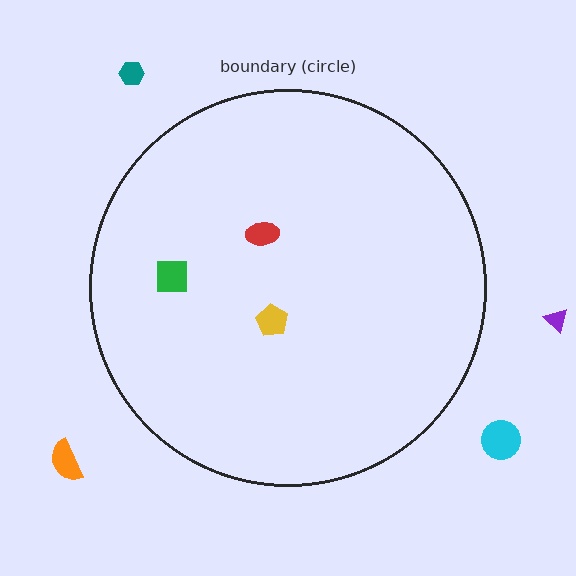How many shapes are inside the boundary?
3 inside, 4 outside.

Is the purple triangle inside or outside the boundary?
Outside.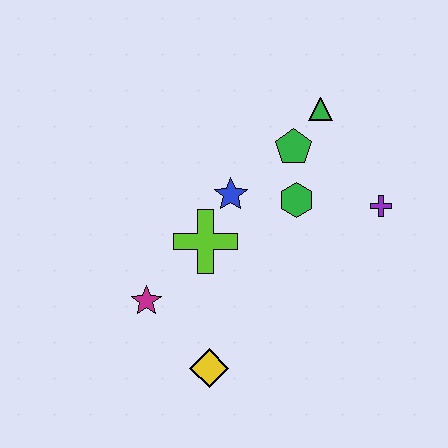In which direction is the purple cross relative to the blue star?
The purple cross is to the right of the blue star.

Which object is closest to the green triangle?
The green pentagon is closest to the green triangle.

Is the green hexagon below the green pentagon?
Yes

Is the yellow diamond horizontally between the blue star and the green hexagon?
No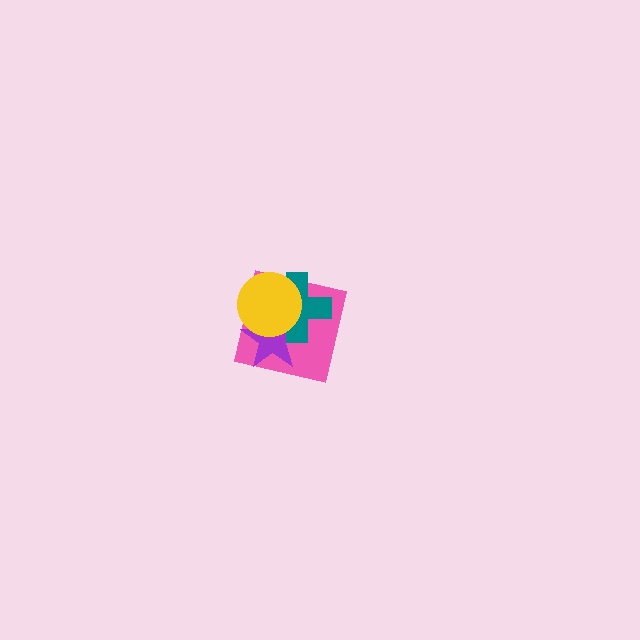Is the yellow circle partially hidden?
No, no other shape covers it.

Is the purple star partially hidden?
Yes, it is partially covered by another shape.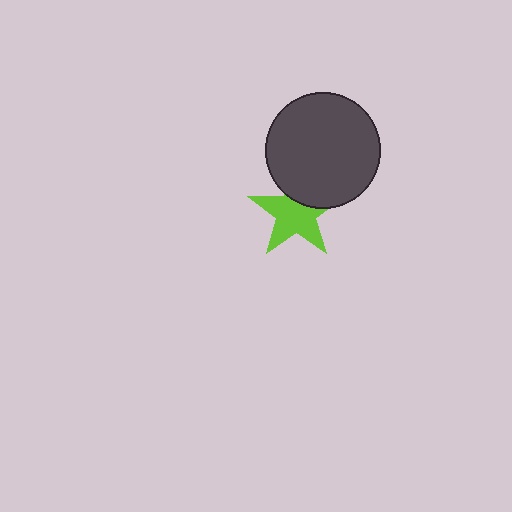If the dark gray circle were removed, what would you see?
You would see the complete lime star.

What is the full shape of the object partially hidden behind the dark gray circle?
The partially hidden object is a lime star.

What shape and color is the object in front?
The object in front is a dark gray circle.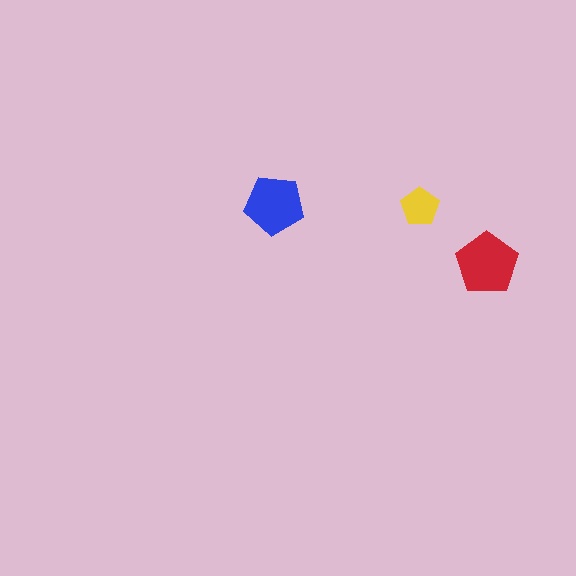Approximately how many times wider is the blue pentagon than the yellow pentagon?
About 1.5 times wider.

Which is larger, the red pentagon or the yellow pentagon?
The red one.